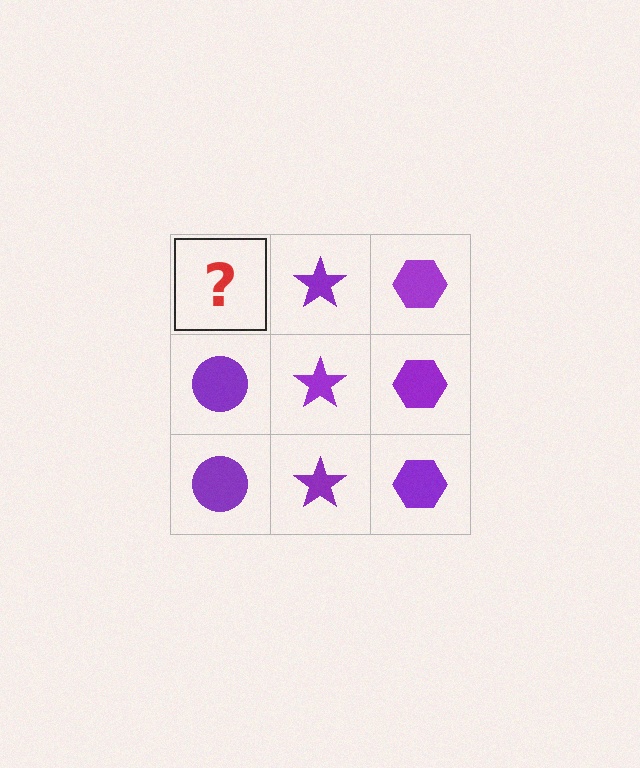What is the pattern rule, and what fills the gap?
The rule is that each column has a consistent shape. The gap should be filled with a purple circle.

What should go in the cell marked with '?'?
The missing cell should contain a purple circle.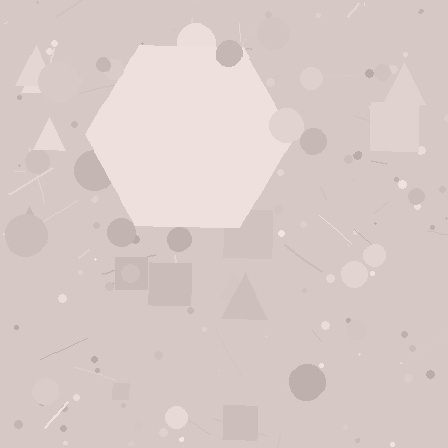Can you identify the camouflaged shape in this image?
The camouflaged shape is a hexagon.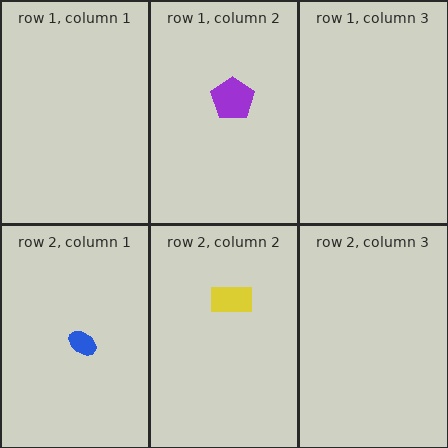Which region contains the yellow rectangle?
The row 2, column 2 region.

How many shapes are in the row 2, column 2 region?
1.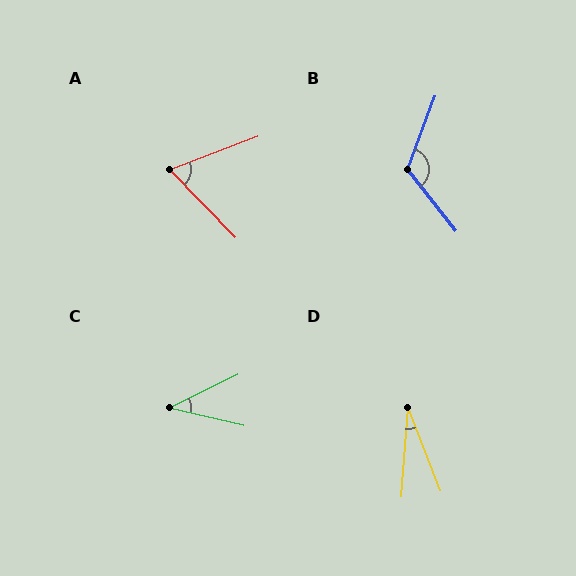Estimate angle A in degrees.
Approximately 67 degrees.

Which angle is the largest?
B, at approximately 121 degrees.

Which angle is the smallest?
D, at approximately 26 degrees.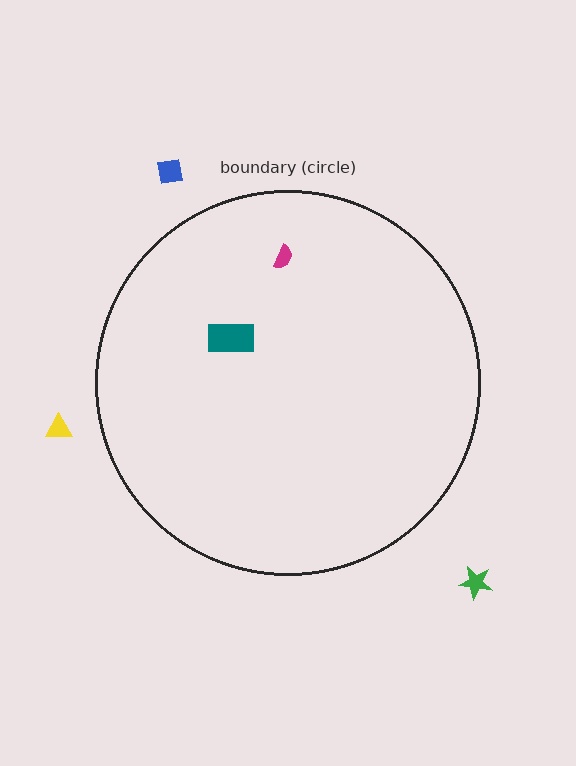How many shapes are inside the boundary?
2 inside, 3 outside.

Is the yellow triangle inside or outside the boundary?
Outside.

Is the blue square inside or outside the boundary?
Outside.